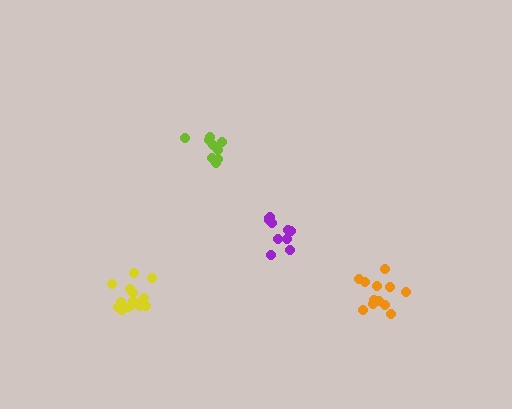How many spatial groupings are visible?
There are 4 spatial groupings.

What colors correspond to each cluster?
The clusters are colored: orange, purple, yellow, lime.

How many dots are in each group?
Group 1: 13 dots, Group 2: 10 dots, Group 3: 14 dots, Group 4: 9 dots (46 total).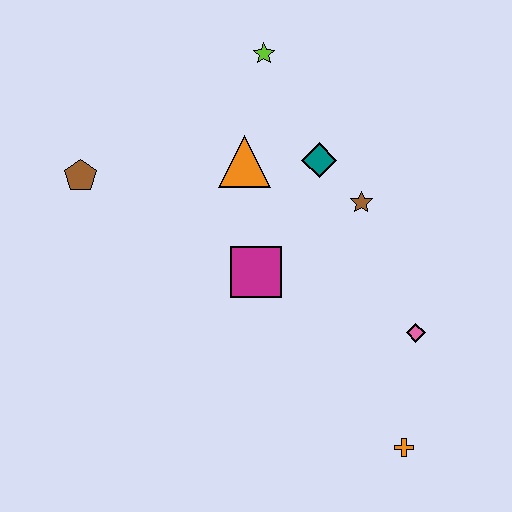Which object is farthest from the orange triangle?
The orange cross is farthest from the orange triangle.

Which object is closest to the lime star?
The orange triangle is closest to the lime star.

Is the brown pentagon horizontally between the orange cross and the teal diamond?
No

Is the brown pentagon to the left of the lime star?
Yes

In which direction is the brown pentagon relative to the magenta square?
The brown pentagon is to the left of the magenta square.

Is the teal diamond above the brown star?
Yes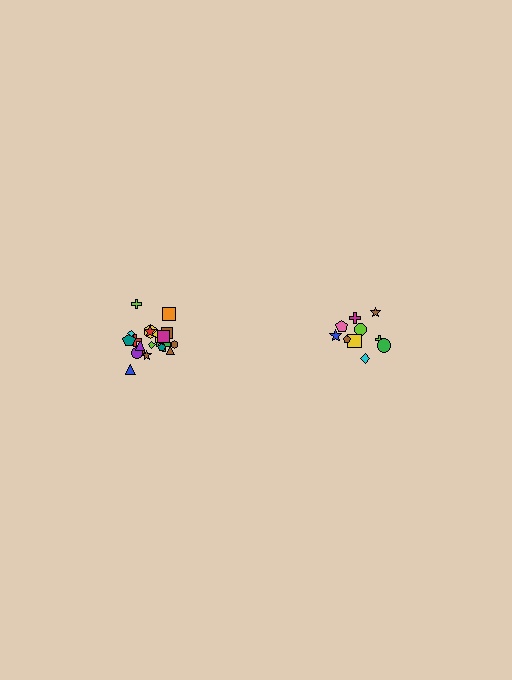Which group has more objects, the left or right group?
The left group.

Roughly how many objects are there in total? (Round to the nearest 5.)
Roughly 30 objects in total.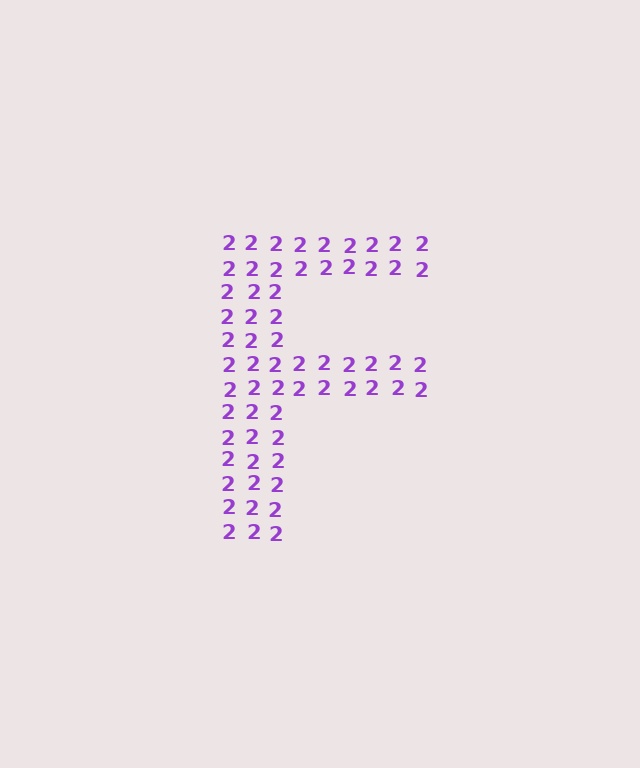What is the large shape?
The large shape is the letter F.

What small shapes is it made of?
It is made of small digit 2's.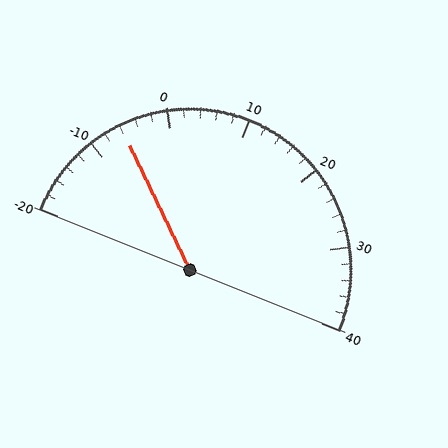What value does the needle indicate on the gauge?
The needle indicates approximately -6.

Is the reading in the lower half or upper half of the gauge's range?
The reading is in the lower half of the range (-20 to 40).